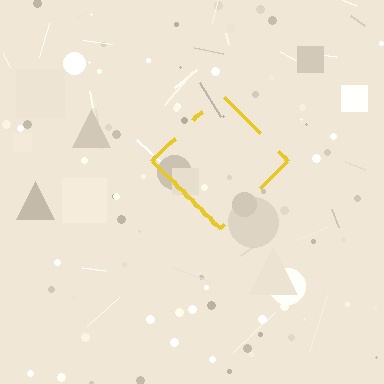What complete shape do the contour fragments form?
The contour fragments form a diamond.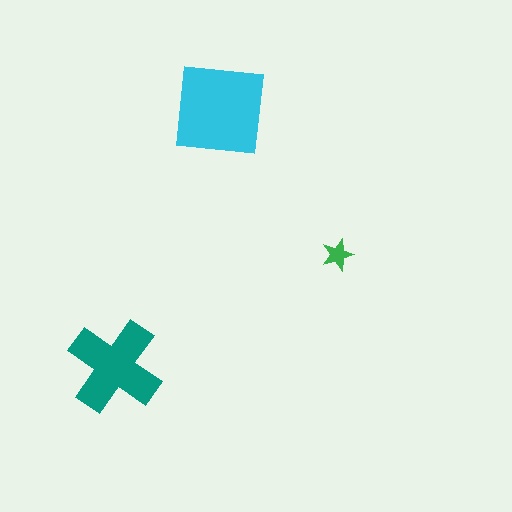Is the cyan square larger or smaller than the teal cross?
Larger.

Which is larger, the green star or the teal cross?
The teal cross.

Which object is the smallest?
The green star.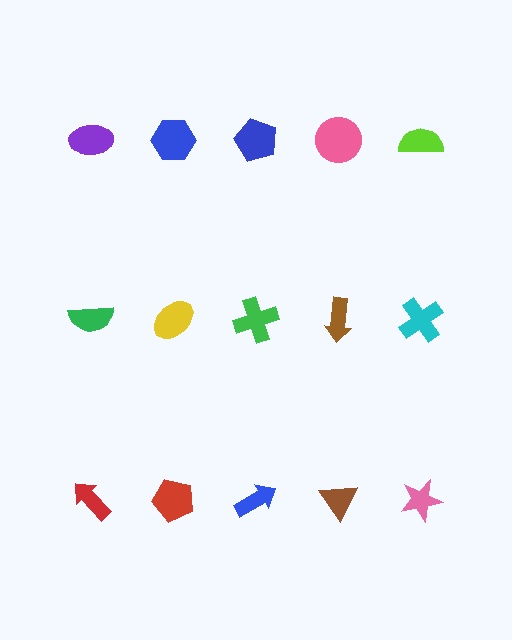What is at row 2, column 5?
A cyan cross.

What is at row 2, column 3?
A green cross.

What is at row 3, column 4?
A brown triangle.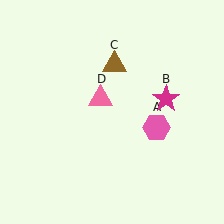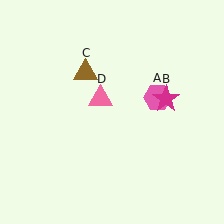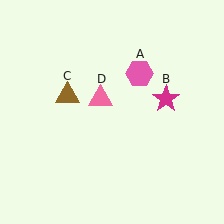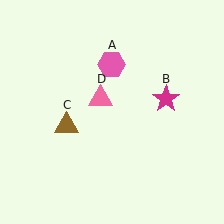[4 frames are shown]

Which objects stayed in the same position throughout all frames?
Magenta star (object B) and pink triangle (object D) remained stationary.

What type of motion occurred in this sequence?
The pink hexagon (object A), brown triangle (object C) rotated counterclockwise around the center of the scene.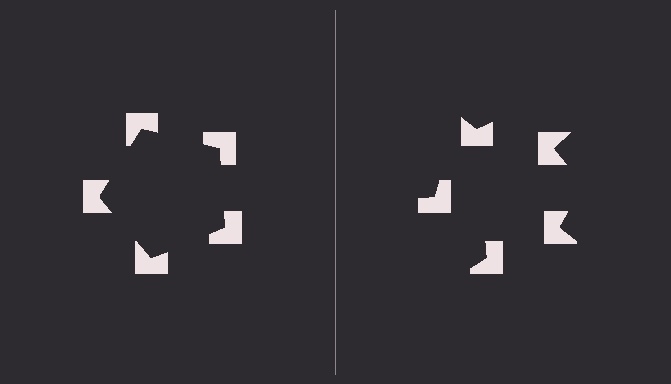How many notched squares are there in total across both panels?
10 — 5 on each side.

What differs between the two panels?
The notched squares are positioned identically on both sides; only the wedge orientations differ. On the left they align to a pentagon; on the right they are misaligned.